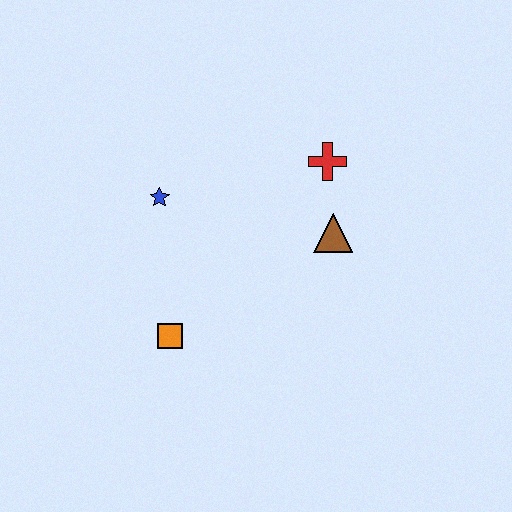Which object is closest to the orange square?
The blue star is closest to the orange square.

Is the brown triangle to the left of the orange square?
No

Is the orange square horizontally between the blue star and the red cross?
Yes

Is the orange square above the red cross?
No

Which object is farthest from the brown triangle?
The orange square is farthest from the brown triangle.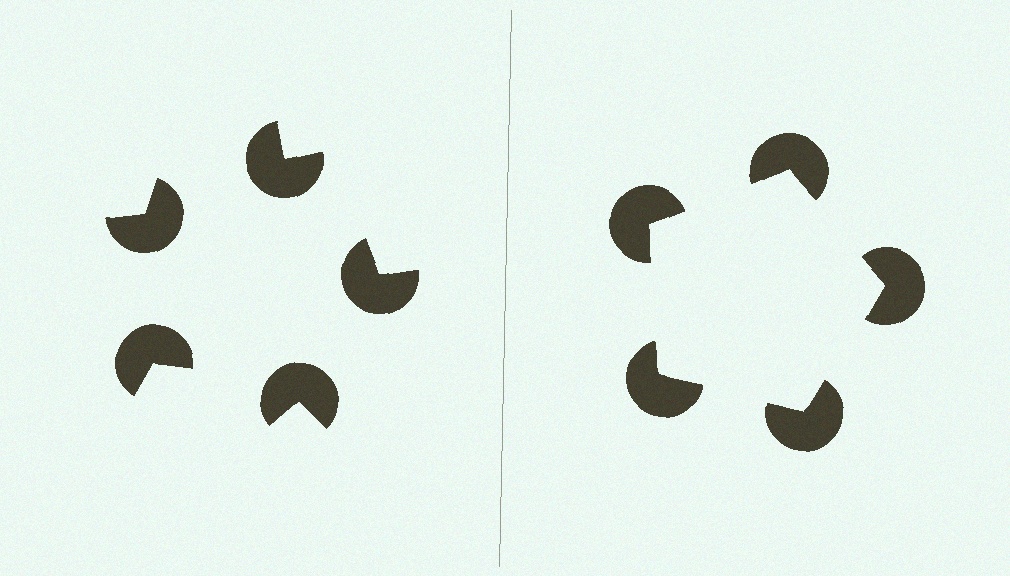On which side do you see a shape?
An illusory pentagon appears on the right side. On the left side the wedge cuts are rotated, so no coherent shape forms.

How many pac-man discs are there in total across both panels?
10 — 5 on each side.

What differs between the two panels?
The pac-man discs are positioned identically on both sides; only the wedge orientations differ. On the right they align to a pentagon; on the left they are misaligned.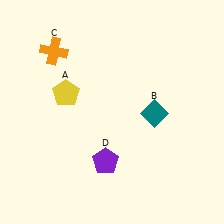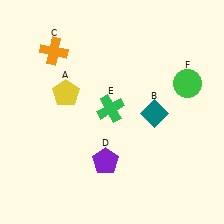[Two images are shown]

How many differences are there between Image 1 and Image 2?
There are 2 differences between the two images.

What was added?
A green cross (E), a green circle (F) were added in Image 2.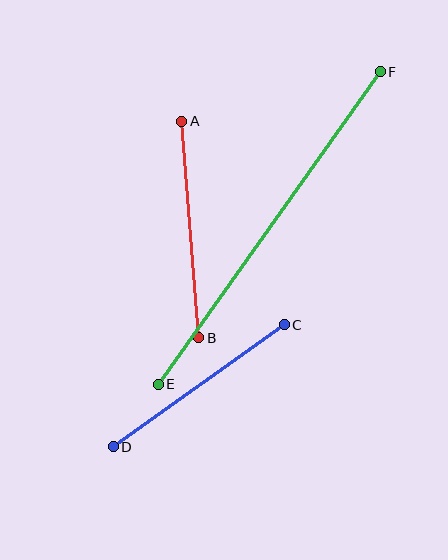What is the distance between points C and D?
The distance is approximately 210 pixels.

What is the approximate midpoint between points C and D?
The midpoint is at approximately (199, 386) pixels.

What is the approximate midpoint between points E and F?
The midpoint is at approximately (269, 228) pixels.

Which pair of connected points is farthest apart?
Points E and F are farthest apart.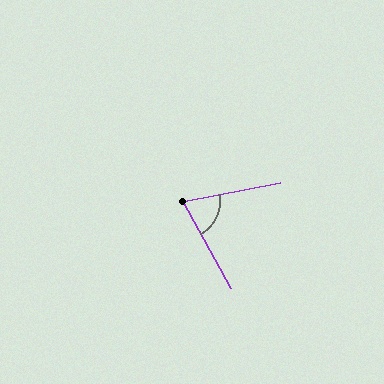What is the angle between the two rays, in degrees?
Approximately 72 degrees.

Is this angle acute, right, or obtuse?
It is acute.